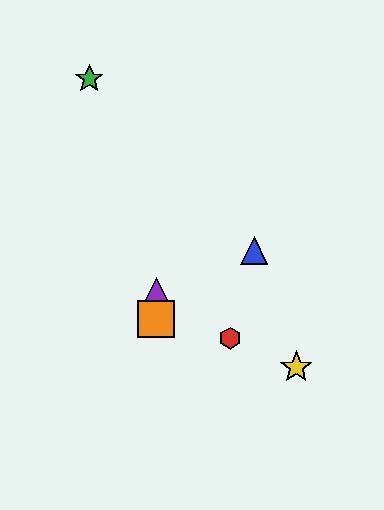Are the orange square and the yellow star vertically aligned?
No, the orange square is at x≈156 and the yellow star is at x≈296.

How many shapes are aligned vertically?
2 shapes (the purple triangle, the orange square) are aligned vertically.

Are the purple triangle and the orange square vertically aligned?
Yes, both are at x≈156.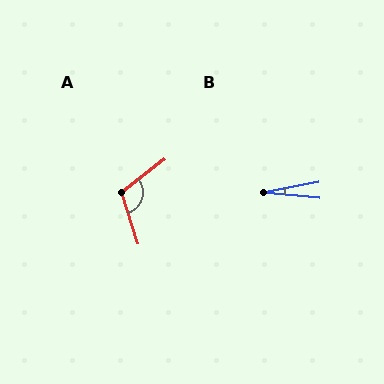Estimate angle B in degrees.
Approximately 17 degrees.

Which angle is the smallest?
B, at approximately 17 degrees.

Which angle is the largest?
A, at approximately 110 degrees.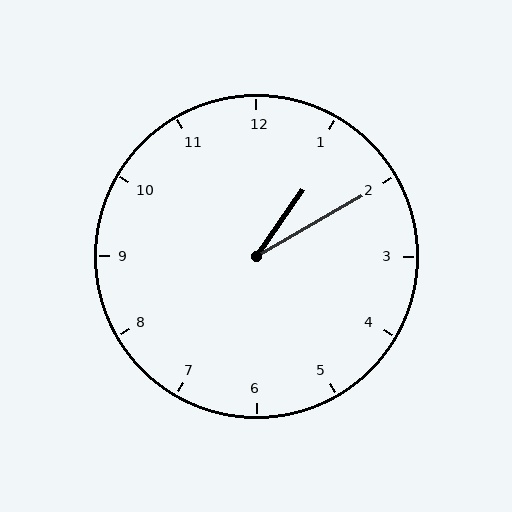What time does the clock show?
1:10.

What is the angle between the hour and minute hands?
Approximately 25 degrees.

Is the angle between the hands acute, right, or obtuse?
It is acute.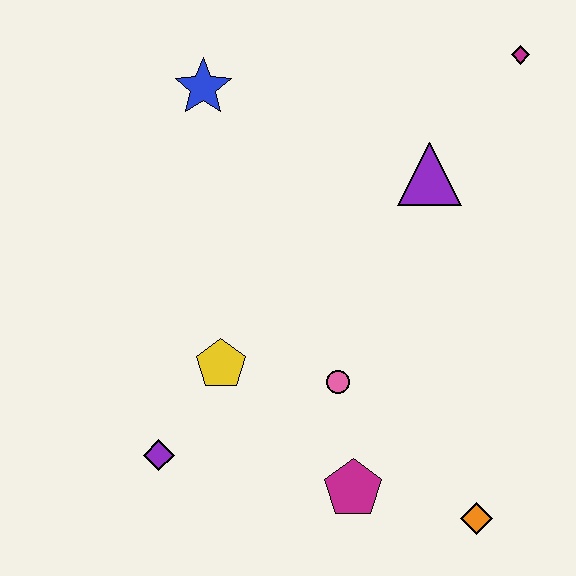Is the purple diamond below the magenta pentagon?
No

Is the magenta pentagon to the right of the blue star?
Yes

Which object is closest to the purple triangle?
The magenta diamond is closest to the purple triangle.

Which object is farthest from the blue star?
The orange diamond is farthest from the blue star.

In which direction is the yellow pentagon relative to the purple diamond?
The yellow pentagon is above the purple diamond.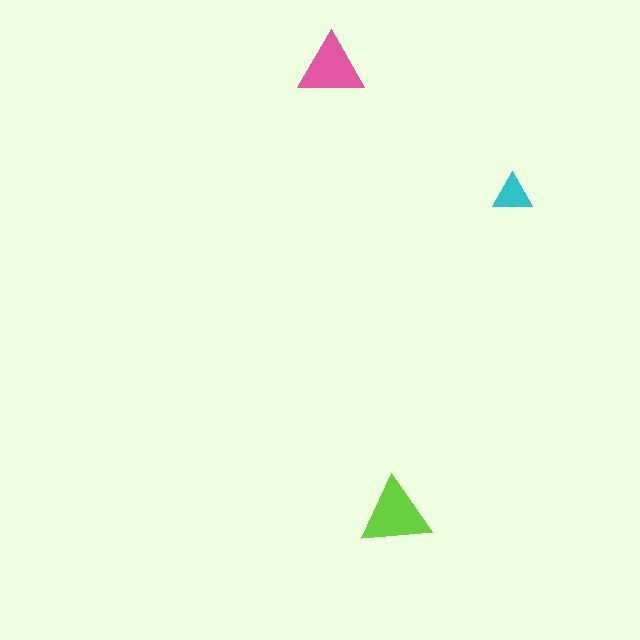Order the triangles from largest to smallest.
the lime one, the pink one, the cyan one.